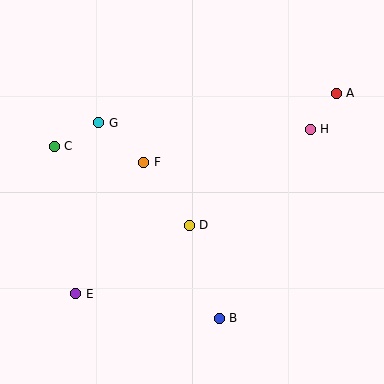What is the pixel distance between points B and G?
The distance between B and G is 230 pixels.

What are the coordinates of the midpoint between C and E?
The midpoint between C and E is at (65, 220).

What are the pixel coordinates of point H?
Point H is at (310, 129).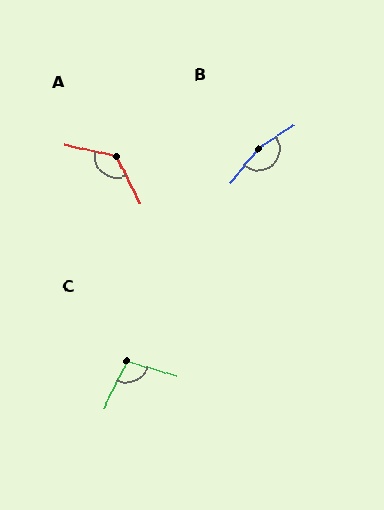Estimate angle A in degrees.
Approximately 130 degrees.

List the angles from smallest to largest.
C (100°), A (130°), B (163°).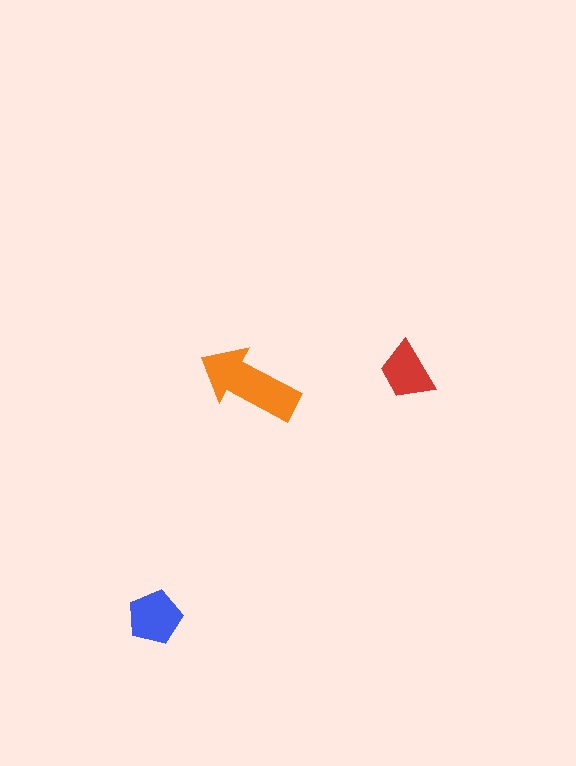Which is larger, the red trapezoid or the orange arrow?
The orange arrow.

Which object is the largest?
The orange arrow.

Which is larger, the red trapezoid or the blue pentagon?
The blue pentagon.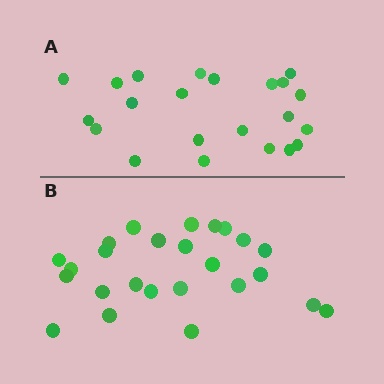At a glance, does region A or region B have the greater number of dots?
Region B (the bottom region) has more dots.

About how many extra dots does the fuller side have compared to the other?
Region B has just a few more — roughly 2 or 3 more dots than region A.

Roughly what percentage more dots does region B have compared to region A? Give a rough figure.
About 15% more.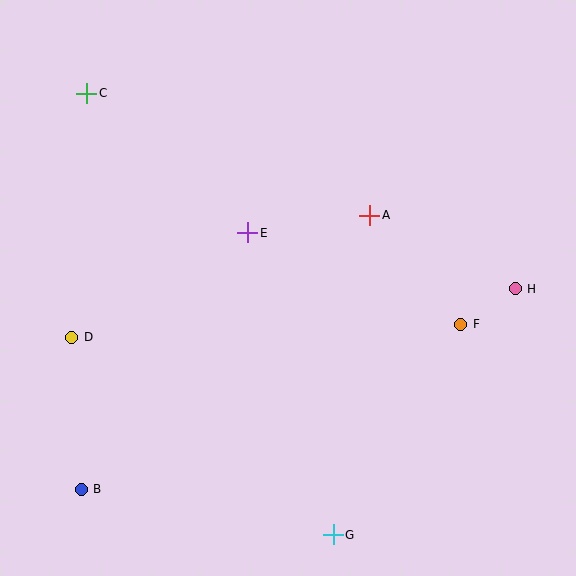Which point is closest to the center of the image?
Point E at (248, 233) is closest to the center.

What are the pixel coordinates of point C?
Point C is at (87, 93).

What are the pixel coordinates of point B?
Point B is at (81, 489).